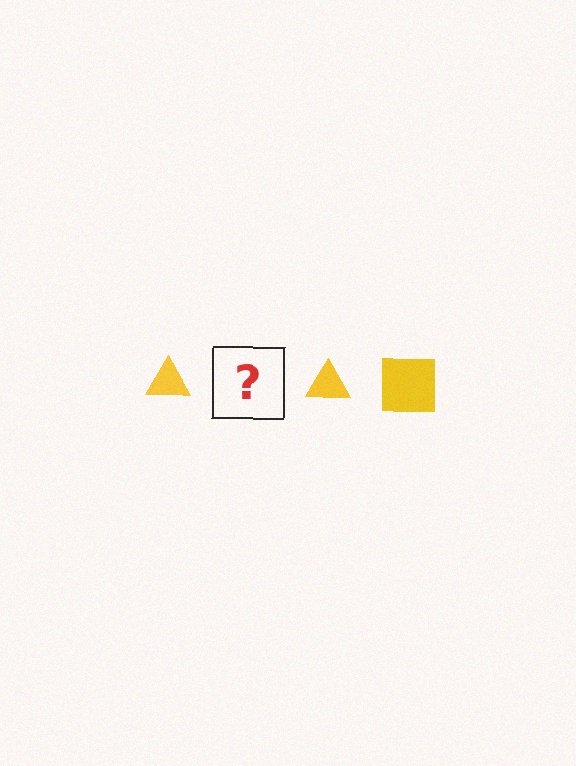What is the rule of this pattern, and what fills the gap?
The rule is that the pattern cycles through triangle, square shapes in yellow. The gap should be filled with a yellow square.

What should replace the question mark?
The question mark should be replaced with a yellow square.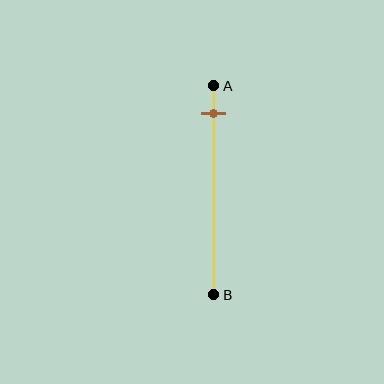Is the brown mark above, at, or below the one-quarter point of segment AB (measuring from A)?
The brown mark is above the one-quarter point of segment AB.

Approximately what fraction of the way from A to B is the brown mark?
The brown mark is approximately 15% of the way from A to B.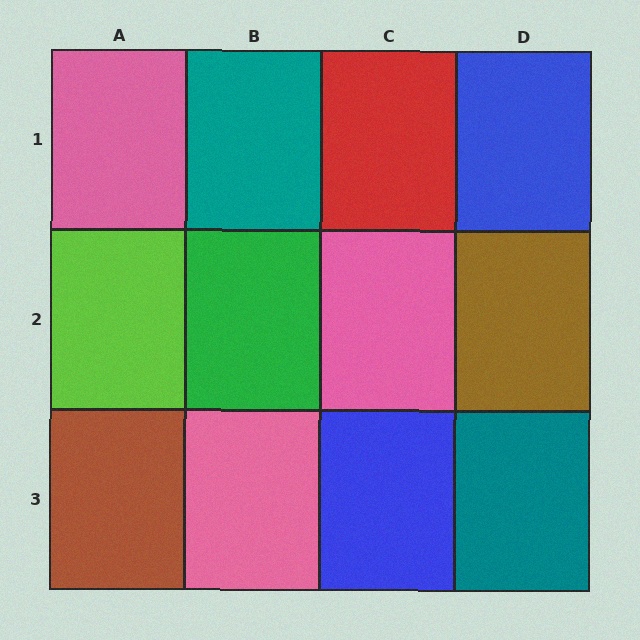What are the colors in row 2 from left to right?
Lime, green, pink, brown.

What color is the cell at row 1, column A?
Pink.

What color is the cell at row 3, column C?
Blue.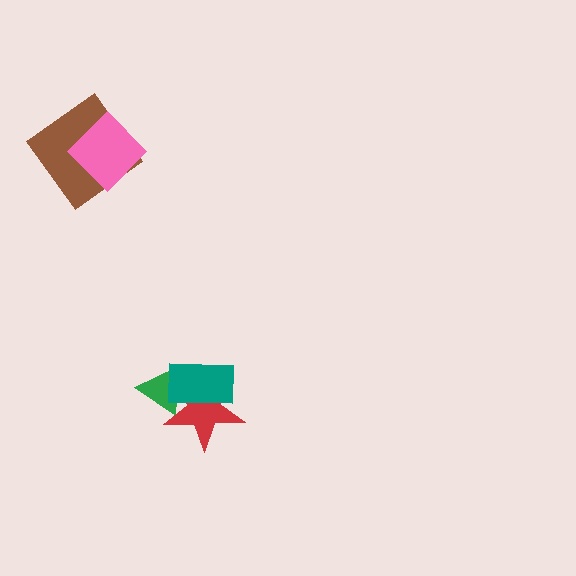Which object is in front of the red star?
The teal rectangle is in front of the red star.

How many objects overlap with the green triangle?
2 objects overlap with the green triangle.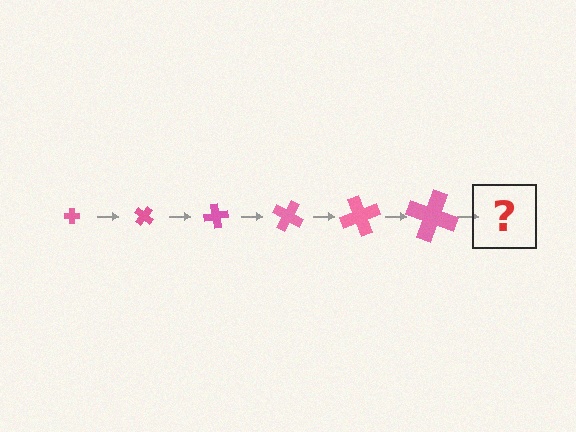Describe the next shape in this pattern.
It should be a cross, larger than the previous one and rotated 240 degrees from the start.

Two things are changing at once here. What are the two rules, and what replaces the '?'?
The two rules are that the cross grows larger each step and it rotates 40 degrees each step. The '?' should be a cross, larger than the previous one and rotated 240 degrees from the start.